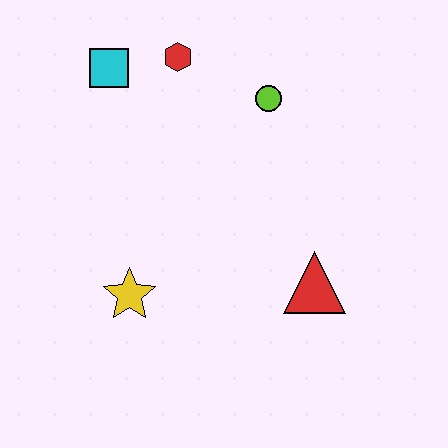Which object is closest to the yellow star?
The red triangle is closest to the yellow star.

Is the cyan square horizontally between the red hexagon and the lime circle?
No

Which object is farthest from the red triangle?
The cyan square is farthest from the red triangle.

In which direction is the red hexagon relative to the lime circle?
The red hexagon is to the left of the lime circle.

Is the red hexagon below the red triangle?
No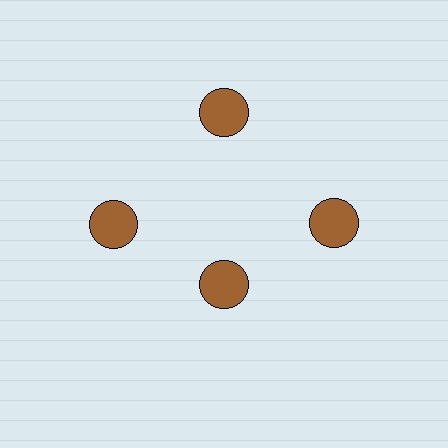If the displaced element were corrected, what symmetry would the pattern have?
It would have 4-fold rotational symmetry — the pattern would map onto itself every 90 degrees.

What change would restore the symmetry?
The symmetry would be restored by moving it outward, back onto the ring so that all 4 circles sit at equal angles and equal distance from the center.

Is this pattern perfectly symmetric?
No. The 4 brown circles are arranged in a ring, but one element near the 6 o'clock position is pulled inward toward the center, breaking the 4-fold rotational symmetry.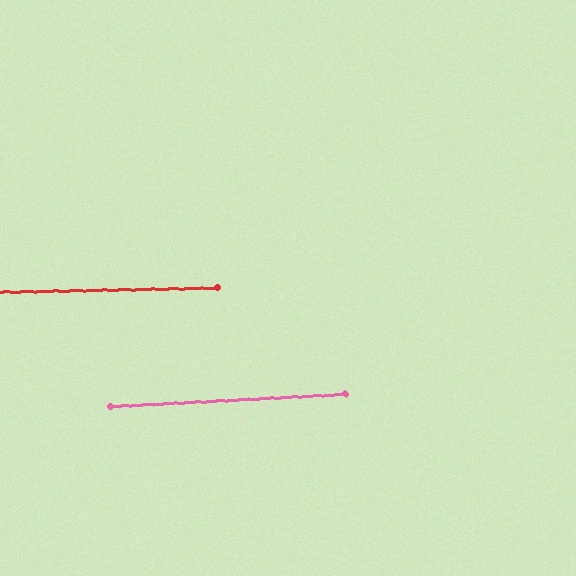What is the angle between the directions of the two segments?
Approximately 2 degrees.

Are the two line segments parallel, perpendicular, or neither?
Parallel — their directions differ by only 1.9°.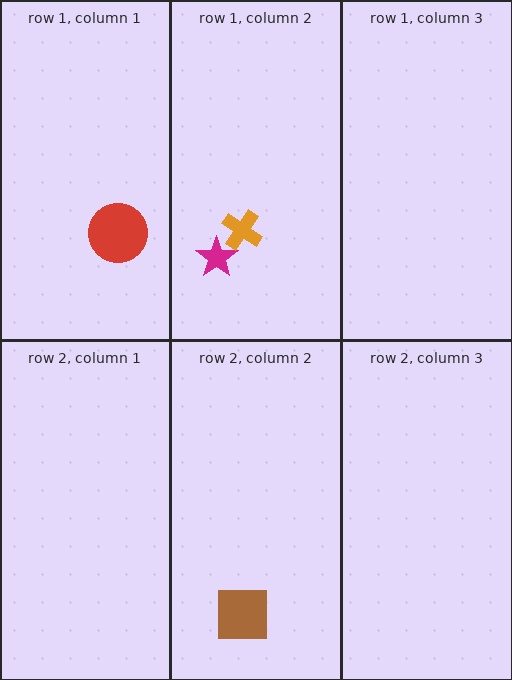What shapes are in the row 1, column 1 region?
The red circle.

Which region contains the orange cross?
The row 1, column 2 region.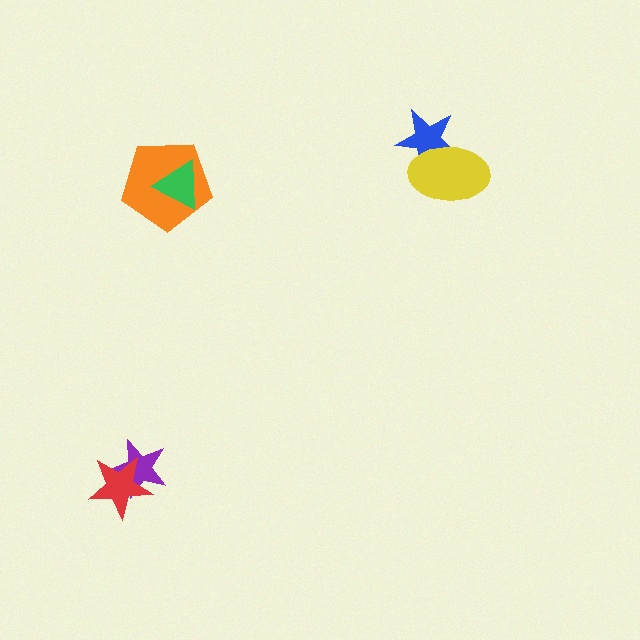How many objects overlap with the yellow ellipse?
1 object overlaps with the yellow ellipse.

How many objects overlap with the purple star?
1 object overlaps with the purple star.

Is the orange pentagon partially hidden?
Yes, it is partially covered by another shape.